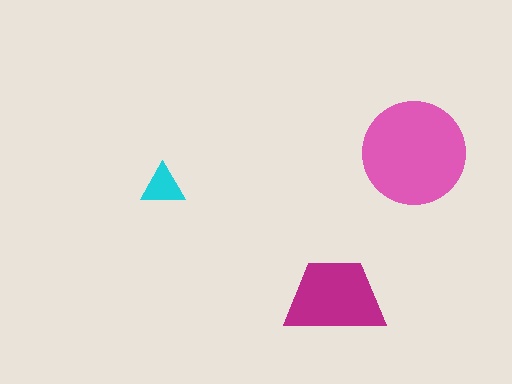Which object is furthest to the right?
The pink circle is rightmost.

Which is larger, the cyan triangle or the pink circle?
The pink circle.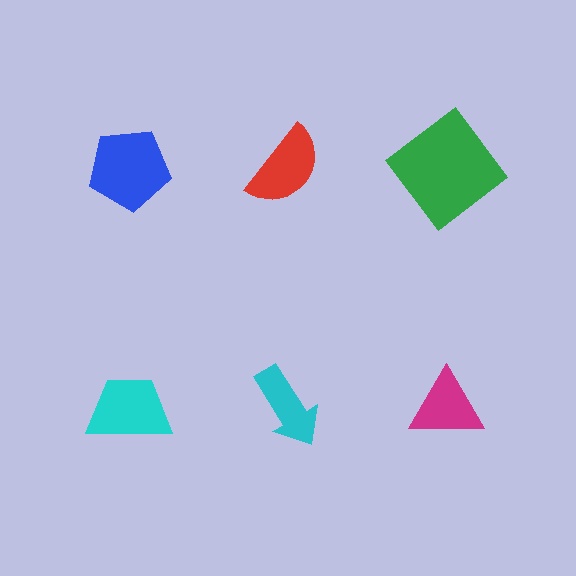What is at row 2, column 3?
A magenta triangle.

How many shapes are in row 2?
3 shapes.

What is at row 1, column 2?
A red semicircle.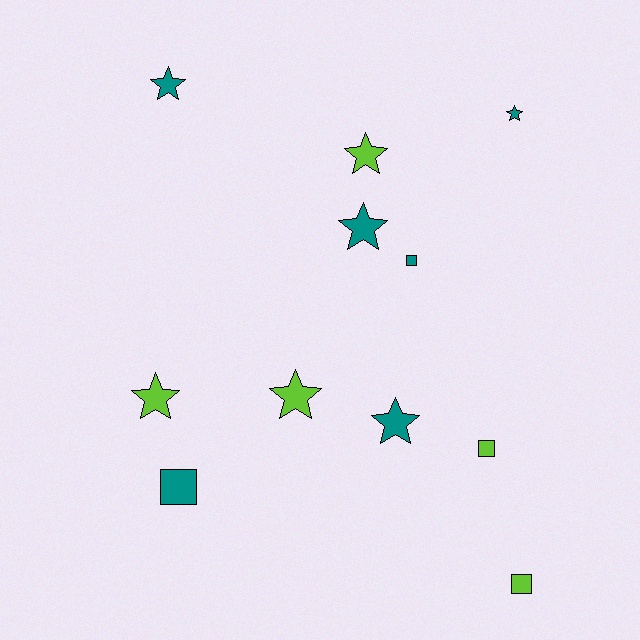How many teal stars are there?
There are 4 teal stars.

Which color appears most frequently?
Teal, with 6 objects.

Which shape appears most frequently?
Star, with 7 objects.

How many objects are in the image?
There are 11 objects.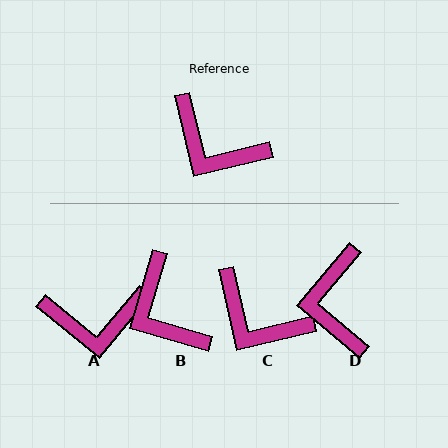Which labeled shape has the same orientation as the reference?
C.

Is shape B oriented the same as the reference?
No, it is off by about 30 degrees.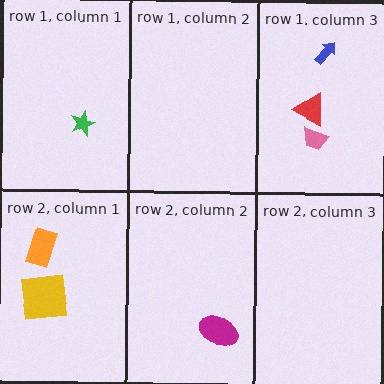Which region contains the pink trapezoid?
The row 1, column 3 region.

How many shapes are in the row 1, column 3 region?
3.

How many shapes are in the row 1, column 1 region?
1.